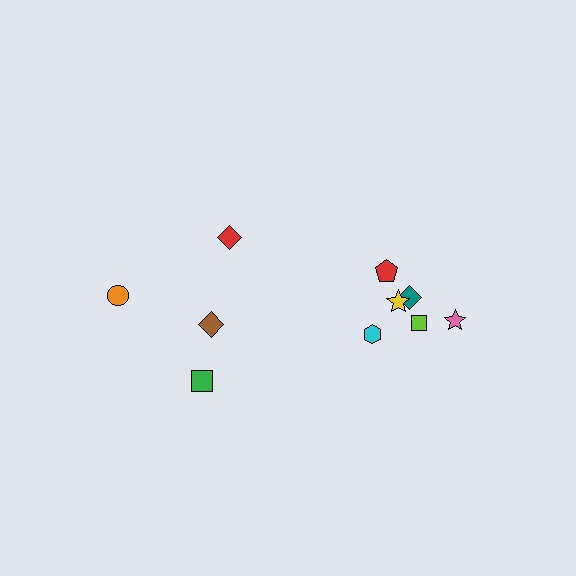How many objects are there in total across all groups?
There are 10 objects.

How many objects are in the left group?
There are 4 objects.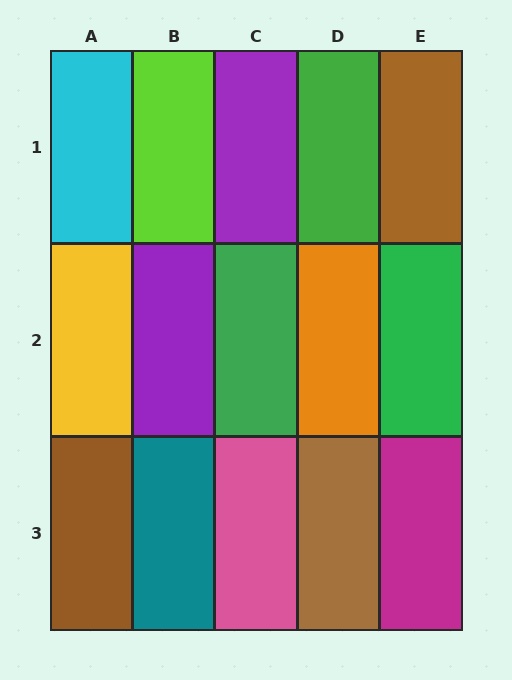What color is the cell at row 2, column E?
Green.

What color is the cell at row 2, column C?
Green.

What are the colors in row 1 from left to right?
Cyan, lime, purple, green, brown.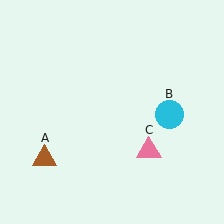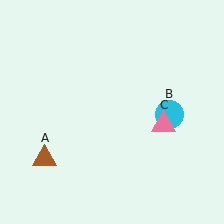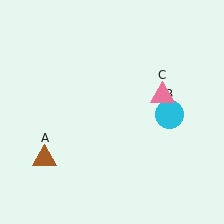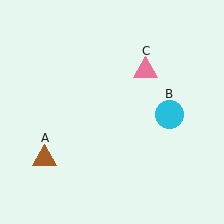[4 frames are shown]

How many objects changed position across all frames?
1 object changed position: pink triangle (object C).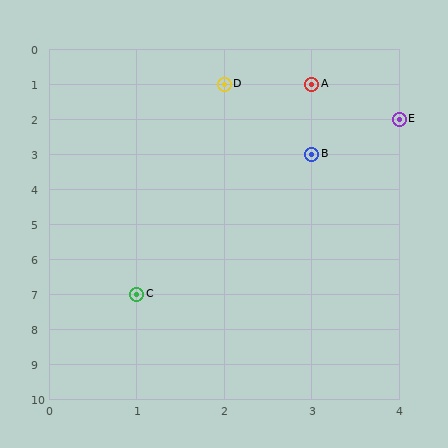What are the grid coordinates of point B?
Point B is at grid coordinates (3, 3).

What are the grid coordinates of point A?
Point A is at grid coordinates (3, 1).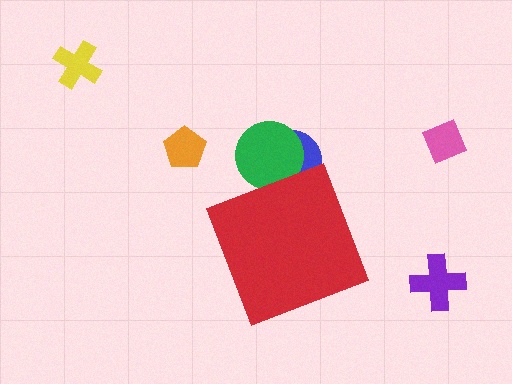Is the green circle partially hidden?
Yes, the green circle is partially hidden behind the red diamond.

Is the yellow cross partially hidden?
No, the yellow cross is fully visible.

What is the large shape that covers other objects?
A red diamond.